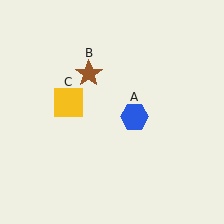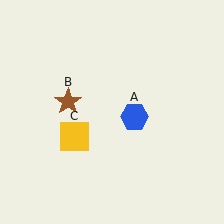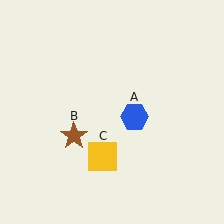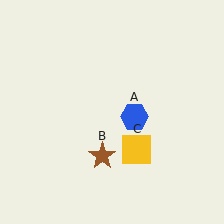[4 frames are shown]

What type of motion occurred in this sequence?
The brown star (object B), yellow square (object C) rotated counterclockwise around the center of the scene.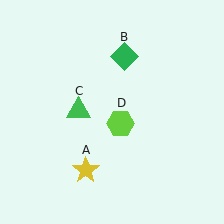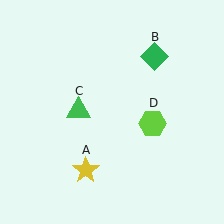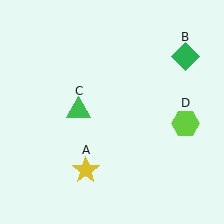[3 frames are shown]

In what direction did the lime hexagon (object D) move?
The lime hexagon (object D) moved right.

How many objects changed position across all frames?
2 objects changed position: green diamond (object B), lime hexagon (object D).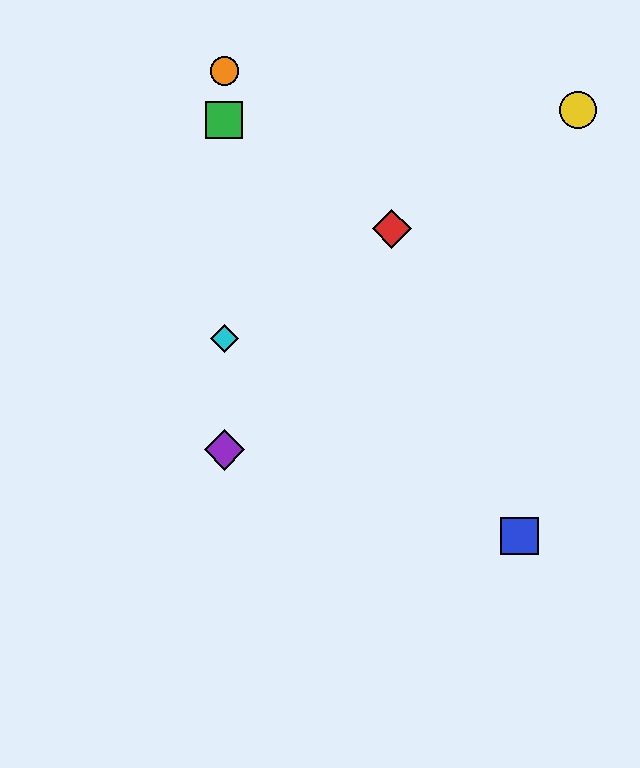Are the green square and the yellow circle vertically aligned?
No, the green square is at x≈224 and the yellow circle is at x≈578.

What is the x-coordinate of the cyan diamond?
The cyan diamond is at x≈224.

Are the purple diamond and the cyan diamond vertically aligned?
Yes, both are at x≈224.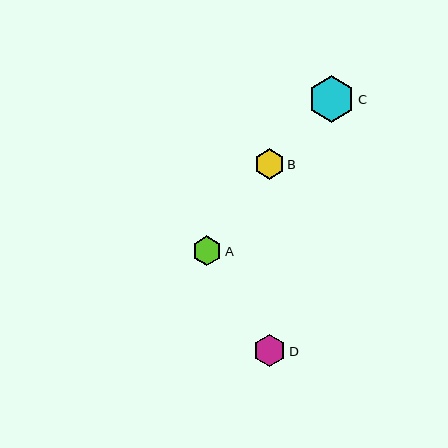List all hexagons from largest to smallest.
From largest to smallest: C, D, B, A.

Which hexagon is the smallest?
Hexagon A is the smallest with a size of approximately 30 pixels.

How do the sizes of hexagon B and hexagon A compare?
Hexagon B and hexagon A are approximately the same size.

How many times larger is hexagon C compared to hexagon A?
Hexagon C is approximately 1.6 times the size of hexagon A.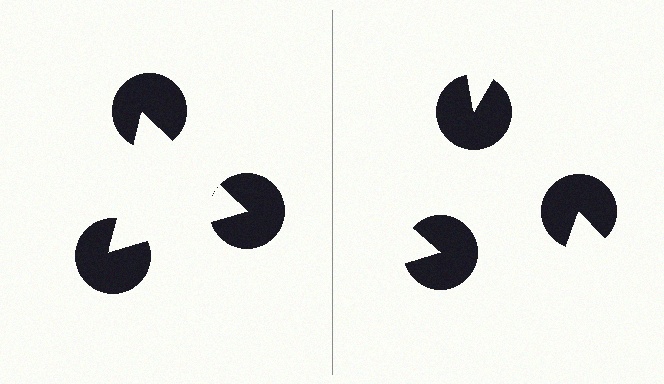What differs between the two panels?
The pac-man discs are positioned identically on both sides; only the wedge orientations differ. On the left they align to a triangle; on the right they are misaligned.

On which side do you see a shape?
An illusory triangle appears on the left side. On the right side the wedge cuts are rotated, so no coherent shape forms.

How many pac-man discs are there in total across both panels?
6 — 3 on each side.